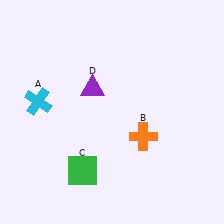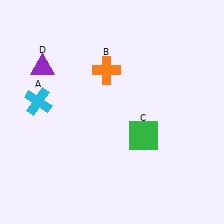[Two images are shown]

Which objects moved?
The objects that moved are: the orange cross (B), the green square (C), the purple triangle (D).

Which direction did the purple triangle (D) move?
The purple triangle (D) moved left.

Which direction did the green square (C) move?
The green square (C) moved right.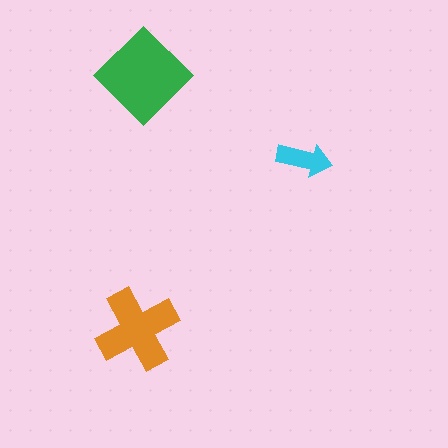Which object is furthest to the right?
The cyan arrow is rightmost.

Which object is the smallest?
The cyan arrow.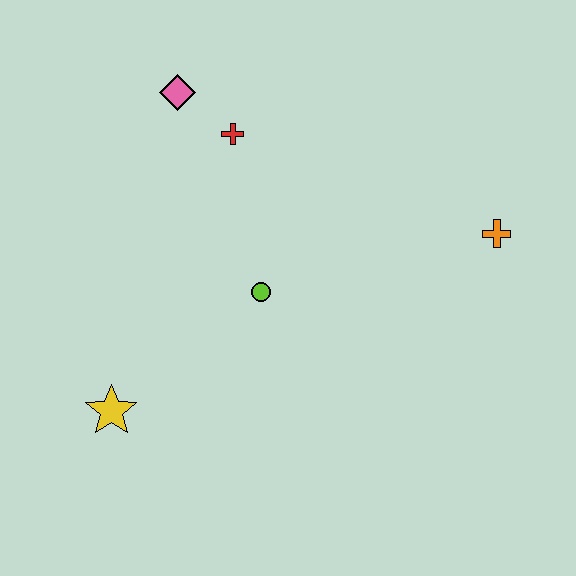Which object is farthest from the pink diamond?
The orange cross is farthest from the pink diamond.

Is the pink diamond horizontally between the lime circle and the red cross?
No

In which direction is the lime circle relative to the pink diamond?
The lime circle is below the pink diamond.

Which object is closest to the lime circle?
The red cross is closest to the lime circle.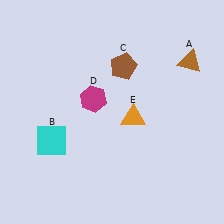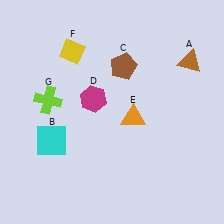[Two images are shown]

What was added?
A yellow diamond (F), a lime cross (G) were added in Image 2.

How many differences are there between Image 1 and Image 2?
There are 2 differences between the two images.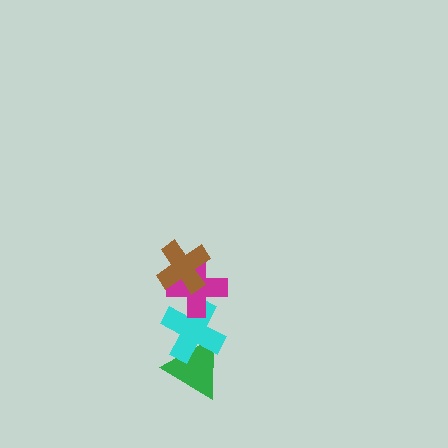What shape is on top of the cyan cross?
The magenta cross is on top of the cyan cross.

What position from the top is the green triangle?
The green triangle is 4th from the top.